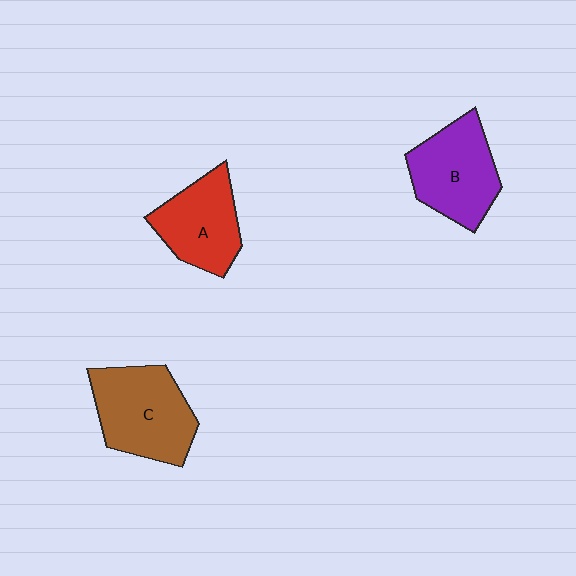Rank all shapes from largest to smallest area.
From largest to smallest: C (brown), B (purple), A (red).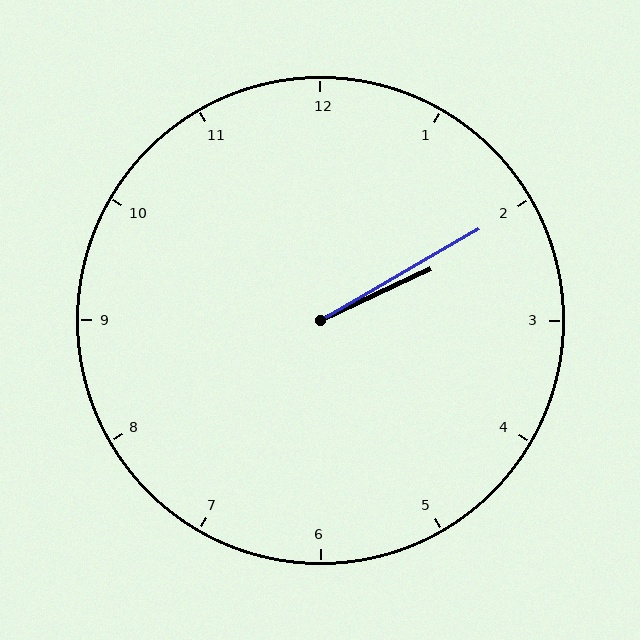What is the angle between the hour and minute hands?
Approximately 5 degrees.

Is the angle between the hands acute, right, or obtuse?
It is acute.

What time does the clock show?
2:10.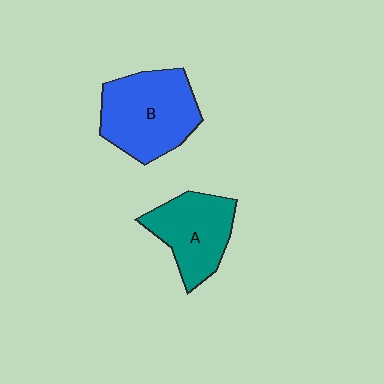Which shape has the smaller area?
Shape A (teal).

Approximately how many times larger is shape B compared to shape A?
Approximately 1.3 times.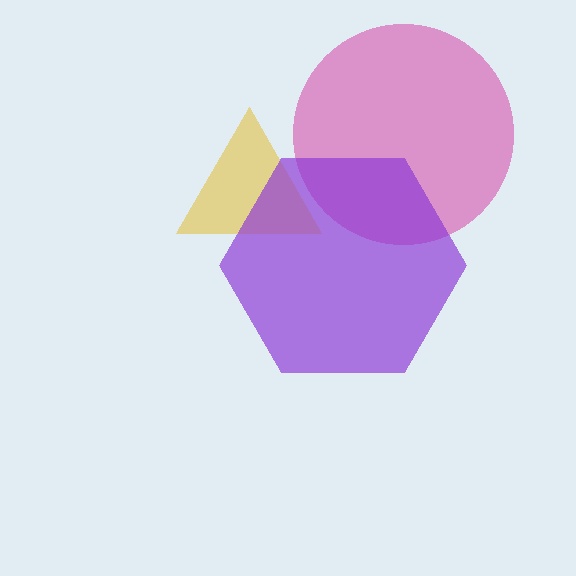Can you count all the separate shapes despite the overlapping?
Yes, there are 3 separate shapes.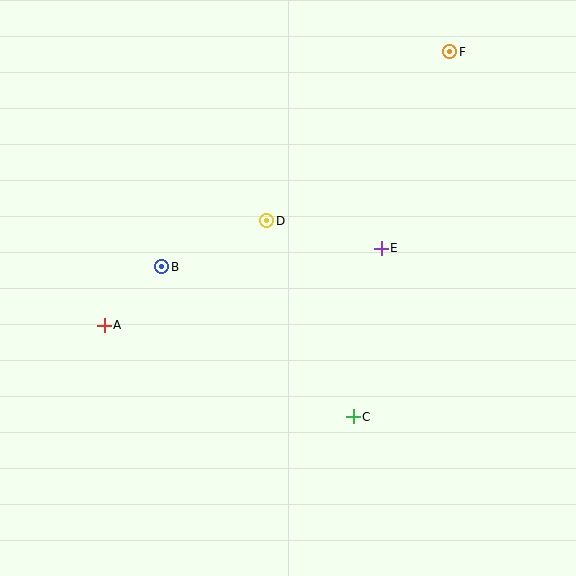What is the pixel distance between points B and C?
The distance between B and C is 243 pixels.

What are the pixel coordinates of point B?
Point B is at (162, 267).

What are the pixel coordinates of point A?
Point A is at (104, 325).